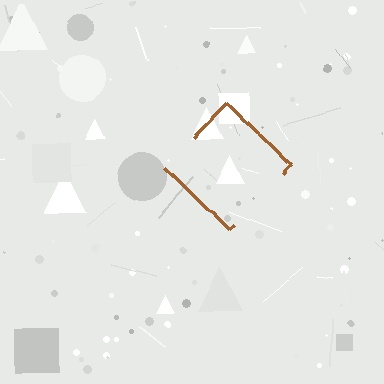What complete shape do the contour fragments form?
The contour fragments form a diamond.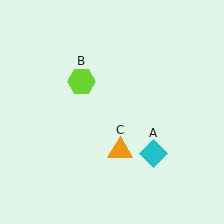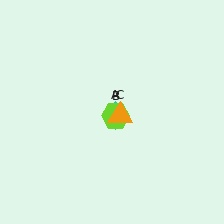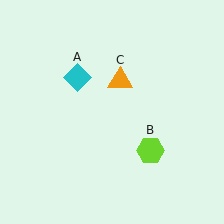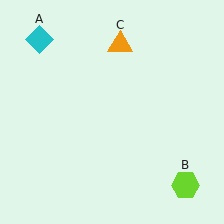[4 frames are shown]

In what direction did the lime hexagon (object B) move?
The lime hexagon (object B) moved down and to the right.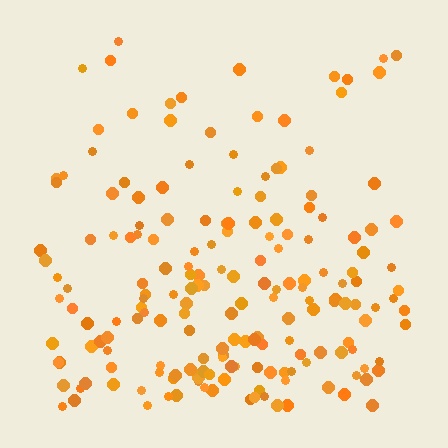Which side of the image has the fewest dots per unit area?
The top.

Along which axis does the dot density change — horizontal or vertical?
Vertical.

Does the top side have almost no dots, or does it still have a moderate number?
Still a moderate number, just noticeably fewer than the bottom.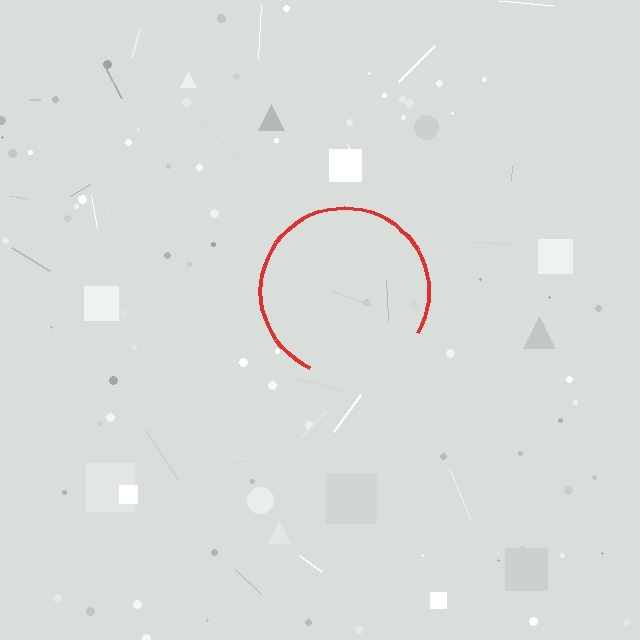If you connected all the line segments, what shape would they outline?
They would outline a circle.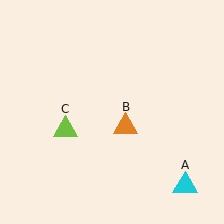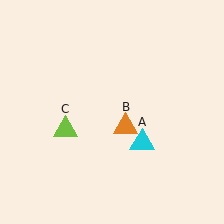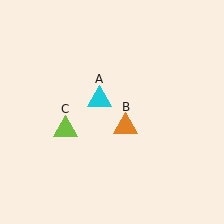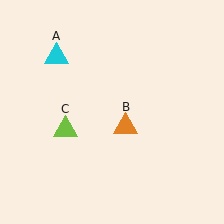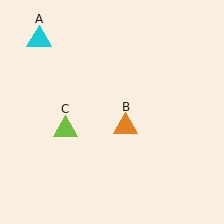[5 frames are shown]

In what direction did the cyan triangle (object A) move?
The cyan triangle (object A) moved up and to the left.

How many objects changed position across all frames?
1 object changed position: cyan triangle (object A).